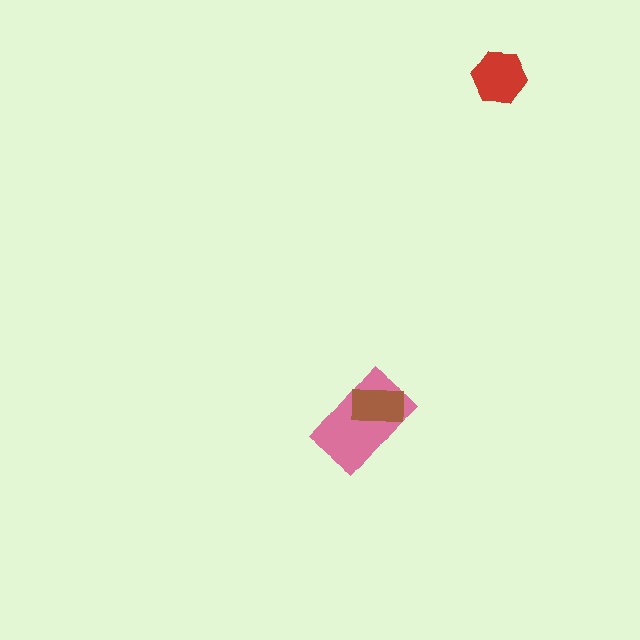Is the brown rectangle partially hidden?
No, no other shape covers it.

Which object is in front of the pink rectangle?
The brown rectangle is in front of the pink rectangle.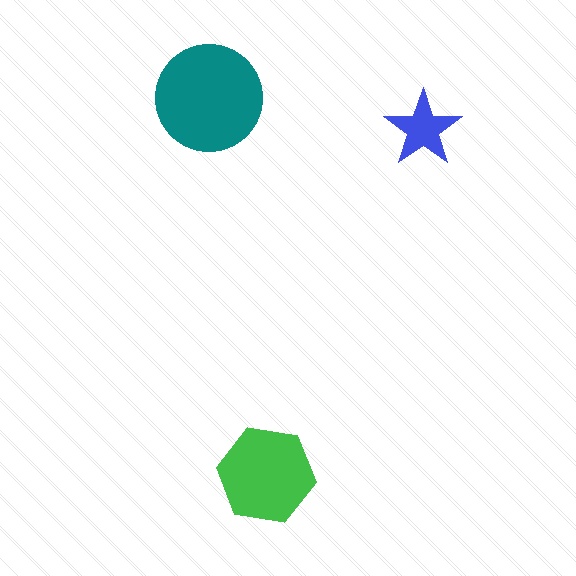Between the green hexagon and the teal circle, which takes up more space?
The teal circle.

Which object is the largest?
The teal circle.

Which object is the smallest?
The blue star.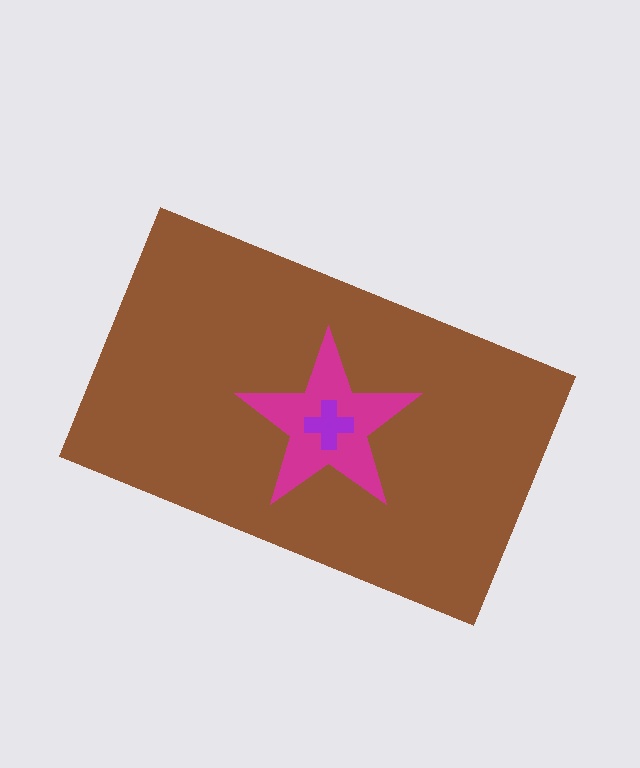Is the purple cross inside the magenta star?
Yes.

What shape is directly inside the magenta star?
The purple cross.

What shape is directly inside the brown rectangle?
The magenta star.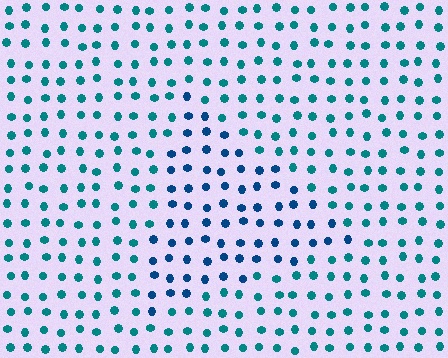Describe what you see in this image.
The image is filled with small teal elements in a uniform arrangement. A triangle-shaped region is visible where the elements are tinted to a slightly different hue, forming a subtle color boundary.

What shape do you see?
I see a triangle.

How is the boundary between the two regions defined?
The boundary is defined purely by a slight shift in hue (about 29 degrees). Spacing, size, and orientation are identical on both sides.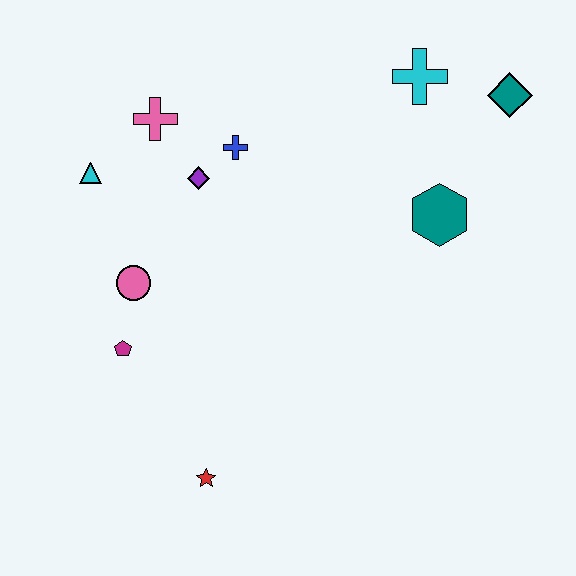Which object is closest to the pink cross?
The purple diamond is closest to the pink cross.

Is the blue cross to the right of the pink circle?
Yes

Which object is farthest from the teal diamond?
The red star is farthest from the teal diamond.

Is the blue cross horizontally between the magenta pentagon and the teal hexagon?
Yes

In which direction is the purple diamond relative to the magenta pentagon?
The purple diamond is above the magenta pentagon.